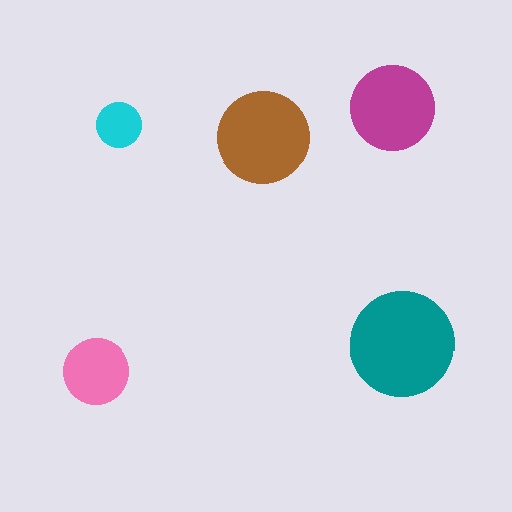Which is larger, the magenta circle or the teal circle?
The teal one.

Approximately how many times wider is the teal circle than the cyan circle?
About 2.5 times wider.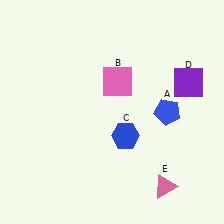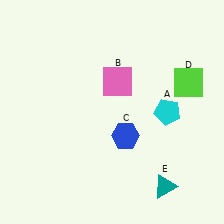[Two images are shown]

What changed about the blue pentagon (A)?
In Image 1, A is blue. In Image 2, it changed to cyan.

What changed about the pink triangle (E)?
In Image 1, E is pink. In Image 2, it changed to teal.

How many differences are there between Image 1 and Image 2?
There are 3 differences between the two images.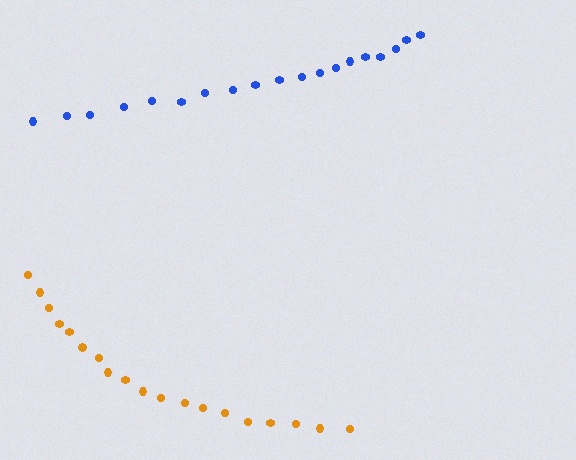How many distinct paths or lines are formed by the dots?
There are 2 distinct paths.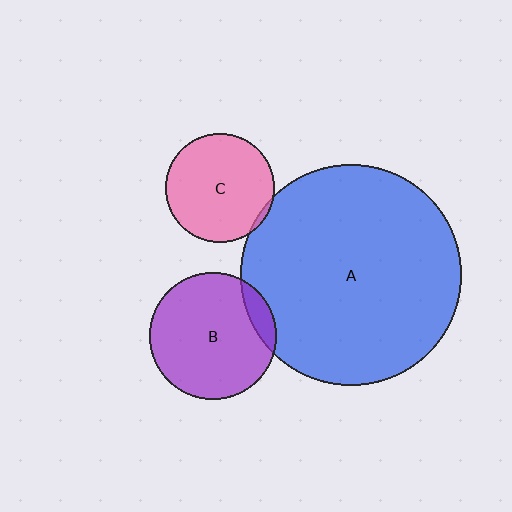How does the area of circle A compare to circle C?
Approximately 4.1 times.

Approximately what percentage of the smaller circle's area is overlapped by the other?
Approximately 5%.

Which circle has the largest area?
Circle A (blue).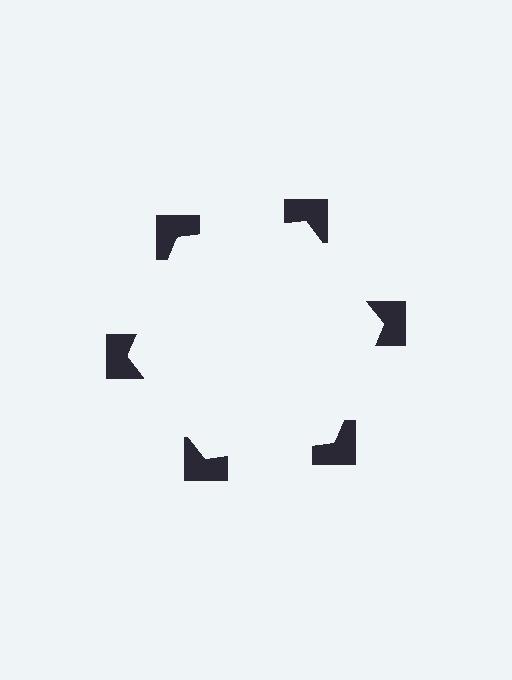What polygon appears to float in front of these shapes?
An illusory hexagon — its edges are inferred from the aligned wedge cuts in the notched squares, not physically drawn.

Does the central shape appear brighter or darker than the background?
It typically appears slightly brighter than the background, even though no actual brightness change is drawn.